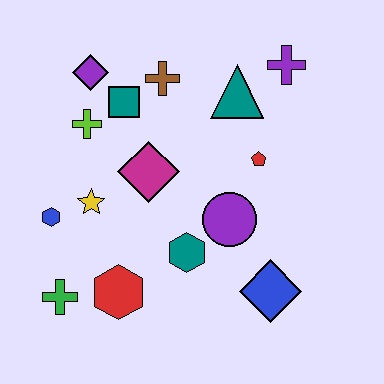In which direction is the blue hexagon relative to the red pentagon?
The blue hexagon is to the left of the red pentagon.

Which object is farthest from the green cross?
The purple cross is farthest from the green cross.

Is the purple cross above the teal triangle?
Yes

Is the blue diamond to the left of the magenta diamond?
No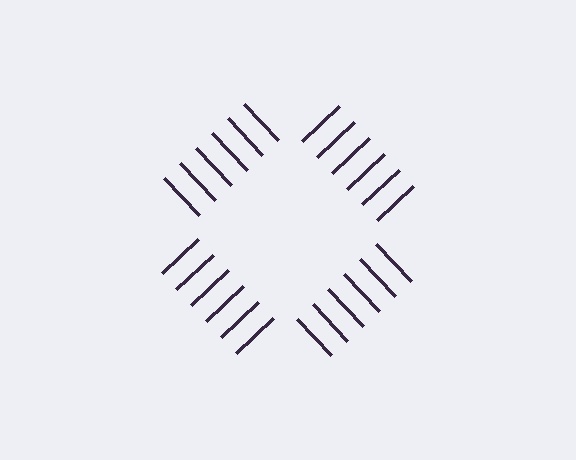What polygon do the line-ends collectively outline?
An illusory square — the line segments terminate on its edges but no continuous stroke is drawn.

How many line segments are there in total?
24 — 6 along each of the 4 edges.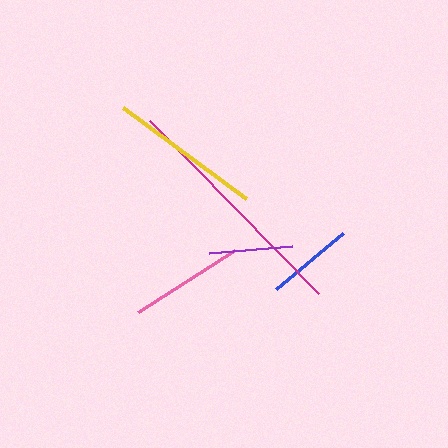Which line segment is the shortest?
The purple line is the shortest at approximately 84 pixels.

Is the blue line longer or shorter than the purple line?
The blue line is longer than the purple line.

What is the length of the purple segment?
The purple segment is approximately 84 pixels long.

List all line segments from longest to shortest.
From longest to shortest: magenta, yellow, pink, blue, purple.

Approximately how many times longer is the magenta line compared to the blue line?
The magenta line is approximately 2.8 times the length of the blue line.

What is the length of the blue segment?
The blue segment is approximately 87 pixels long.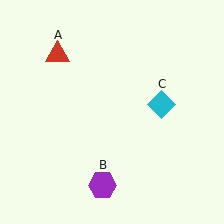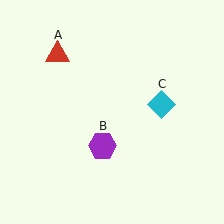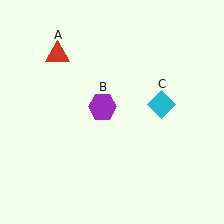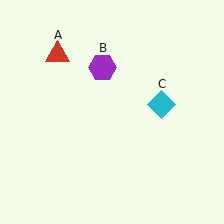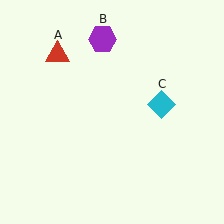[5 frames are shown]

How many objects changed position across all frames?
1 object changed position: purple hexagon (object B).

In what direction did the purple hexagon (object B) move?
The purple hexagon (object B) moved up.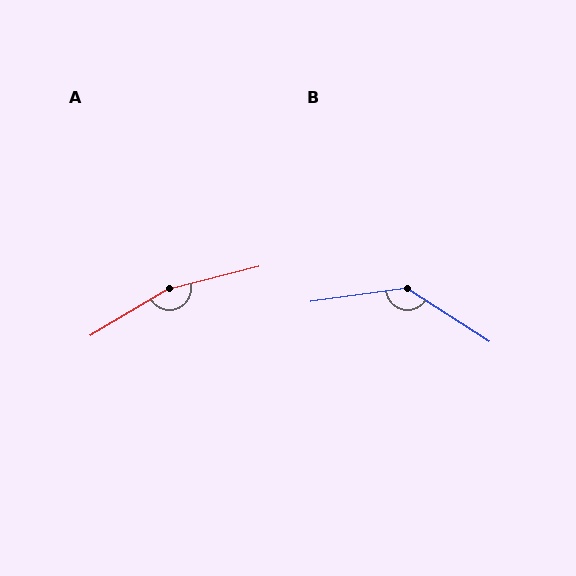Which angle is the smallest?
B, at approximately 139 degrees.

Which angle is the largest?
A, at approximately 163 degrees.